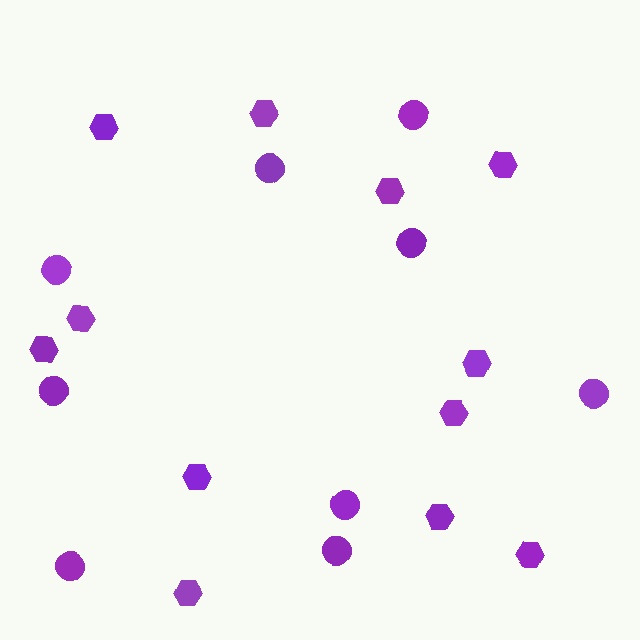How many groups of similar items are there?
There are 2 groups: one group of hexagons (12) and one group of circles (9).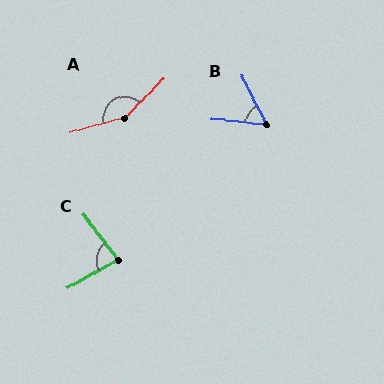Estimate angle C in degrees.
Approximately 82 degrees.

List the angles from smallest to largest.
B (57°), C (82°), A (150°).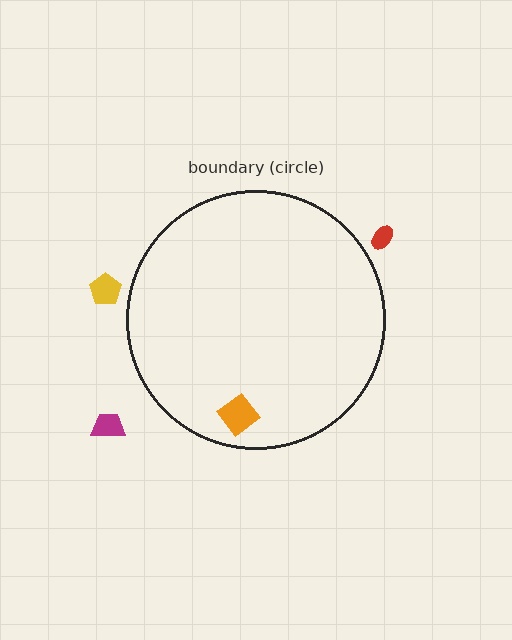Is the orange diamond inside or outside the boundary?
Inside.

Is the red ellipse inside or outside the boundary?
Outside.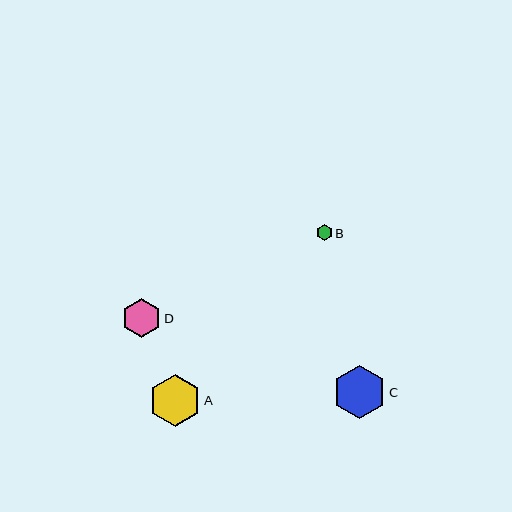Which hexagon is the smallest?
Hexagon B is the smallest with a size of approximately 15 pixels.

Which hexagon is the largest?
Hexagon C is the largest with a size of approximately 53 pixels.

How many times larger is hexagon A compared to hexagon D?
Hexagon A is approximately 1.3 times the size of hexagon D.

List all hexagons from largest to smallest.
From largest to smallest: C, A, D, B.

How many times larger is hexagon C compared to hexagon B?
Hexagon C is approximately 3.4 times the size of hexagon B.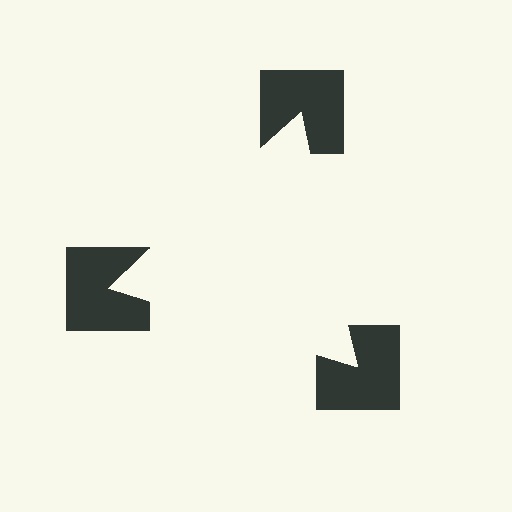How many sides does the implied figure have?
3 sides.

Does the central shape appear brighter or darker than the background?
It typically appears slightly brighter than the background, even though no actual brightness change is drawn.